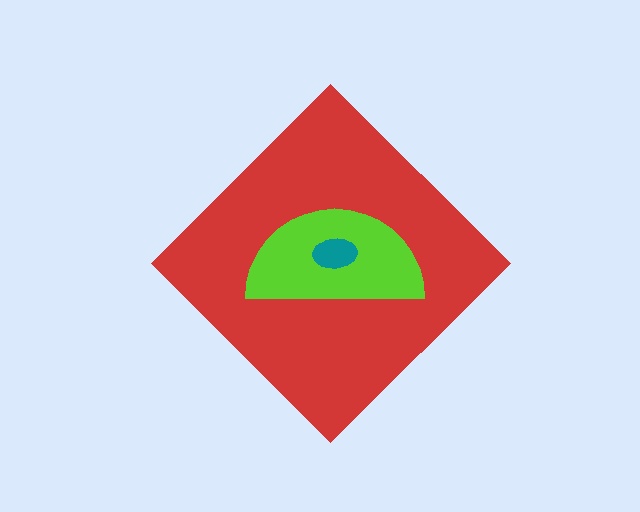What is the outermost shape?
The red diamond.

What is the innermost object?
The teal ellipse.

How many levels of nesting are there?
3.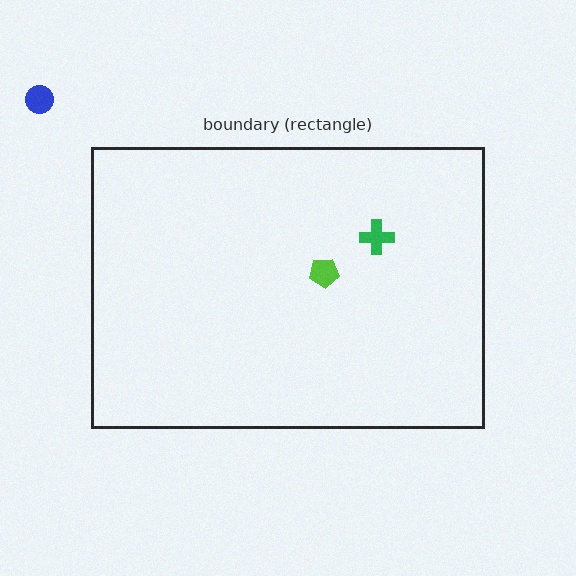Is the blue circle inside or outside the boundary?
Outside.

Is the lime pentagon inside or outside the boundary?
Inside.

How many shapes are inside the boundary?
2 inside, 1 outside.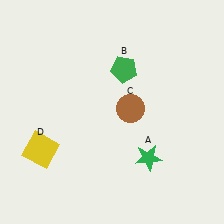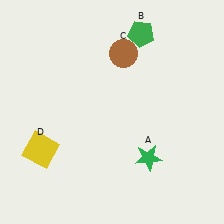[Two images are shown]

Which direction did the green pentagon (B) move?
The green pentagon (B) moved up.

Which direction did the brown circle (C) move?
The brown circle (C) moved up.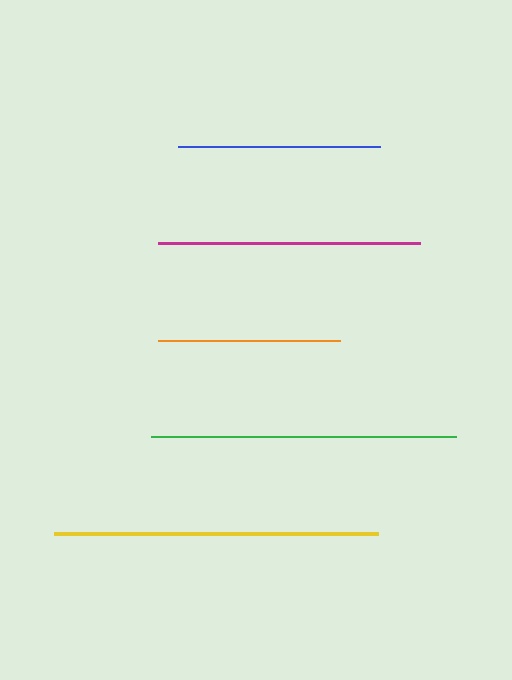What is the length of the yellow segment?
The yellow segment is approximately 324 pixels long.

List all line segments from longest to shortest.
From longest to shortest: yellow, green, magenta, blue, orange.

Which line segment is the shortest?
The orange line is the shortest at approximately 181 pixels.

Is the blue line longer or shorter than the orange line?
The blue line is longer than the orange line.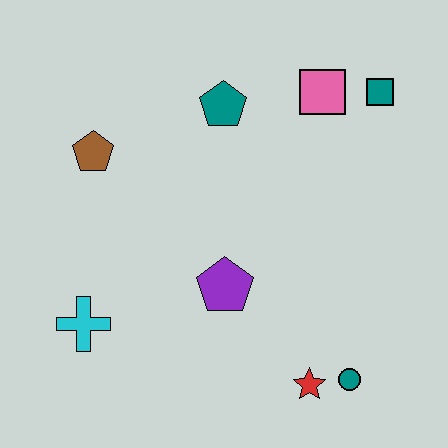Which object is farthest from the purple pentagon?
The teal square is farthest from the purple pentagon.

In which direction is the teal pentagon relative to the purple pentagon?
The teal pentagon is above the purple pentagon.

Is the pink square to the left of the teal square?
Yes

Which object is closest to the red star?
The teal circle is closest to the red star.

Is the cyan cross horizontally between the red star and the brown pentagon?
No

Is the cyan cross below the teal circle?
No